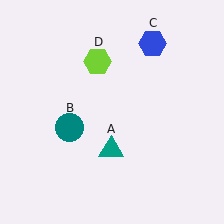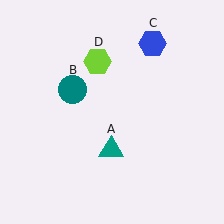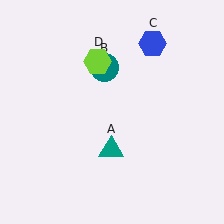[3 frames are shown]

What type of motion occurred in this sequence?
The teal circle (object B) rotated clockwise around the center of the scene.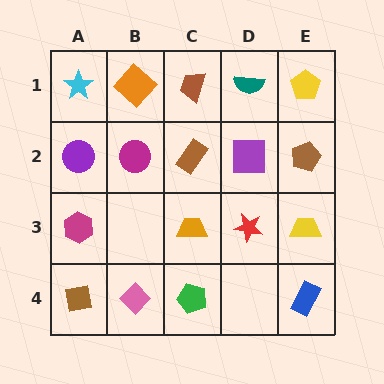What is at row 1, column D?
A teal semicircle.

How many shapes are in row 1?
5 shapes.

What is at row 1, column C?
A brown trapezoid.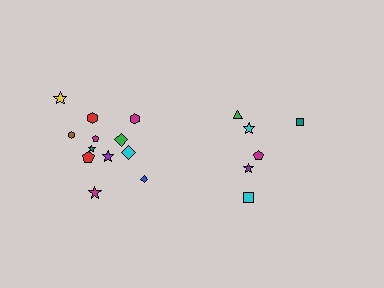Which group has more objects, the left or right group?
The left group.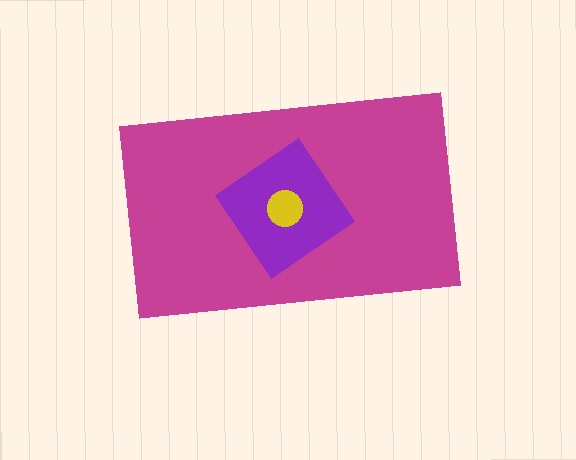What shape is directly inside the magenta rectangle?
The purple diamond.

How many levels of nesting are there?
3.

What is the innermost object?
The yellow circle.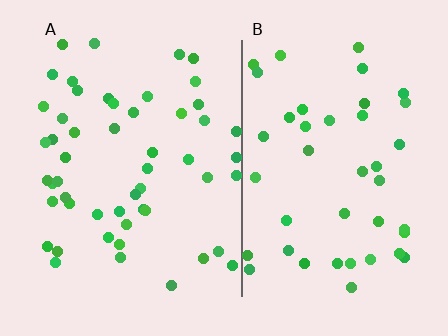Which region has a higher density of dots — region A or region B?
A (the left).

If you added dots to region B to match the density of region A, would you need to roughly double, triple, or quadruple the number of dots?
Approximately double.